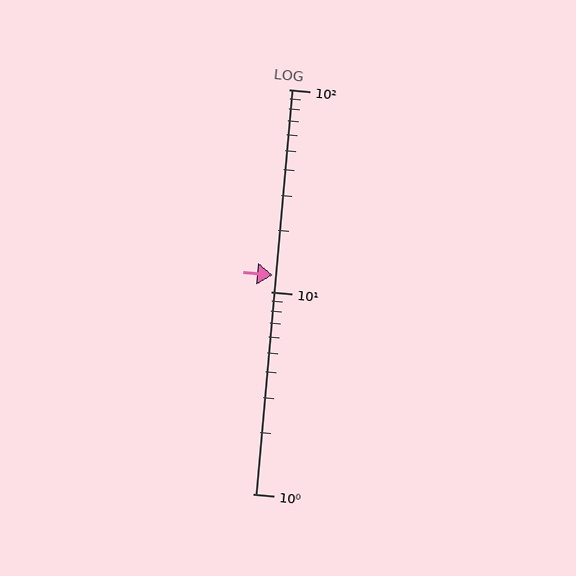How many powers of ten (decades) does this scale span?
The scale spans 2 decades, from 1 to 100.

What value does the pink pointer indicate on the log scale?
The pointer indicates approximately 12.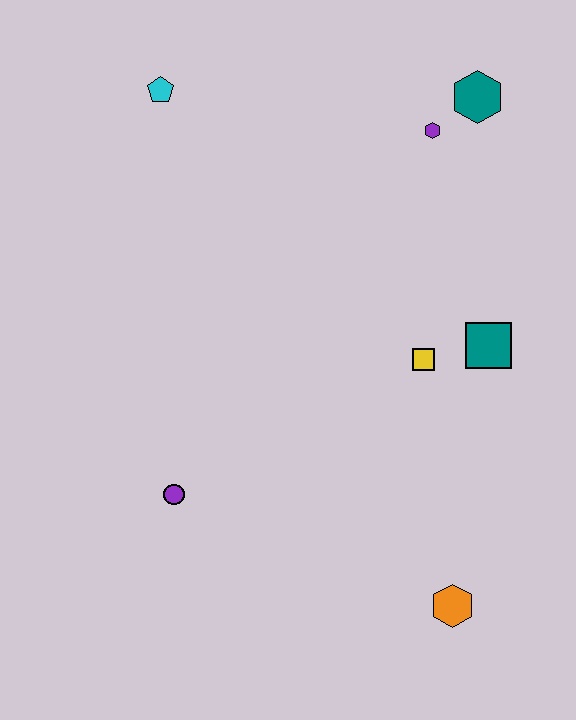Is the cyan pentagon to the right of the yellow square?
No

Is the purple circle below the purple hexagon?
Yes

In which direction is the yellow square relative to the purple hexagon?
The yellow square is below the purple hexagon.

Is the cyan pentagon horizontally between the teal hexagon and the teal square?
No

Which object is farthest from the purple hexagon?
The orange hexagon is farthest from the purple hexagon.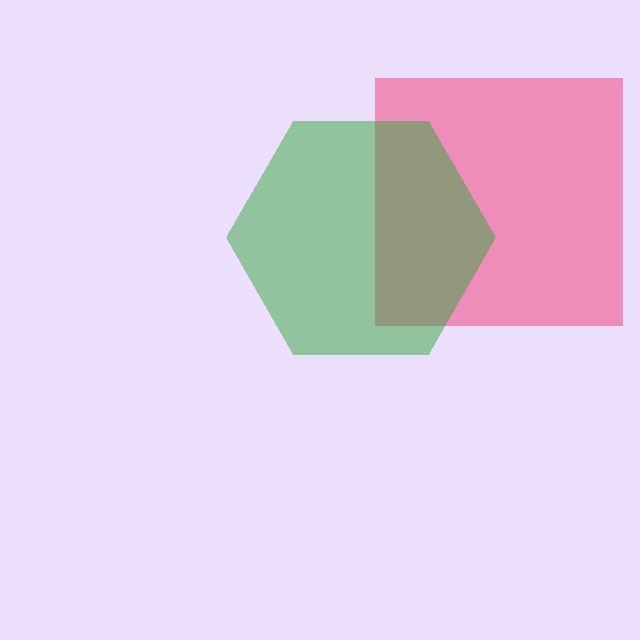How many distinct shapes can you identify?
There are 2 distinct shapes: a pink square, a green hexagon.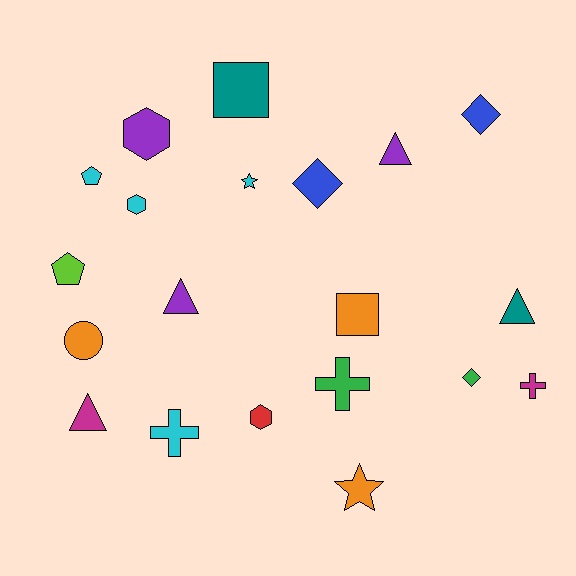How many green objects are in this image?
There are 2 green objects.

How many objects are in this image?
There are 20 objects.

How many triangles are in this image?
There are 4 triangles.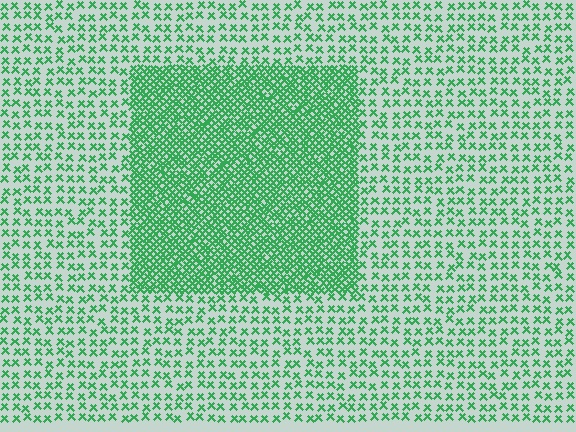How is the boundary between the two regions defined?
The boundary is defined by a change in element density (approximately 2.8x ratio). All elements are the same color, size, and shape.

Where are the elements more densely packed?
The elements are more densely packed inside the rectangle boundary.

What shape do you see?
I see a rectangle.